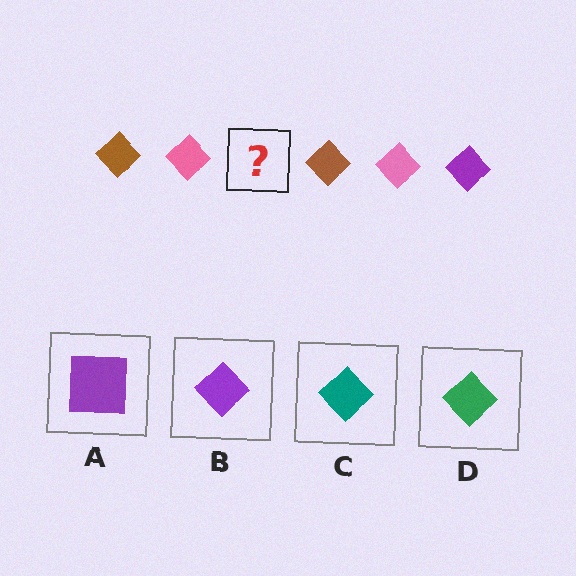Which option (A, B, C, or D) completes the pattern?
B.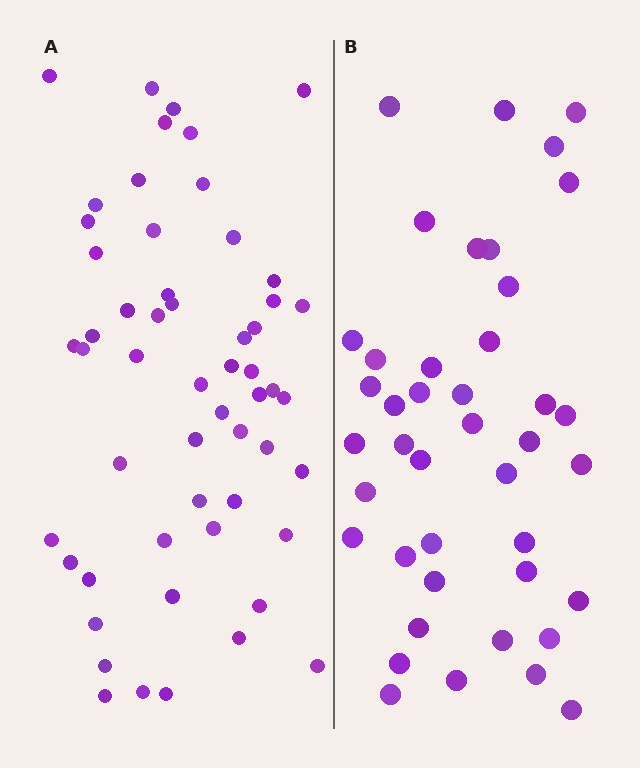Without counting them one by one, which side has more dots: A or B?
Region A (the left region) has more dots.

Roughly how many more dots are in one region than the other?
Region A has approximately 15 more dots than region B.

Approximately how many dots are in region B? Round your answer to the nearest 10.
About 40 dots. (The exact count is 42, which rounds to 40.)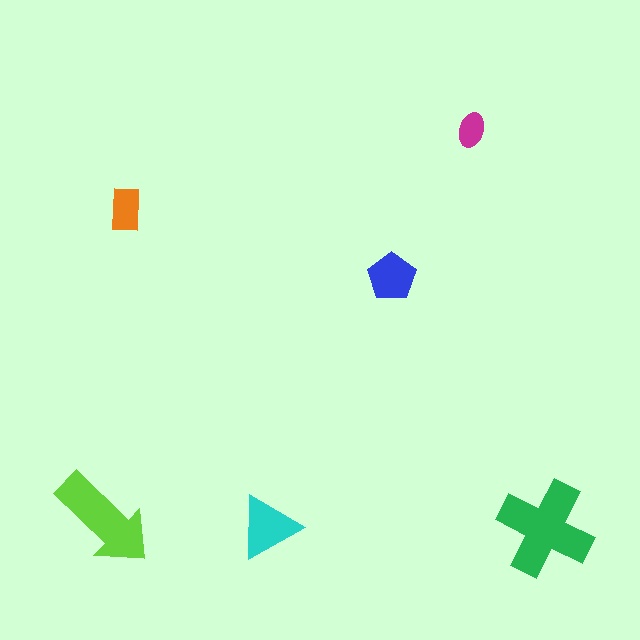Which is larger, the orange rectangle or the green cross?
The green cross.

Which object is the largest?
The green cross.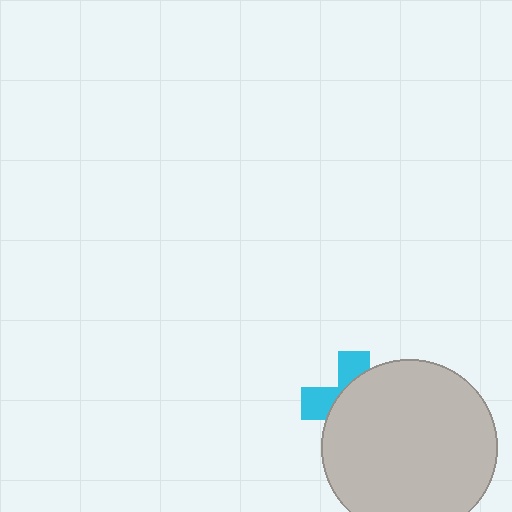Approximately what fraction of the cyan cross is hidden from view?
Roughly 67% of the cyan cross is hidden behind the light gray circle.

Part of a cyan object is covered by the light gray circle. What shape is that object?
It is a cross.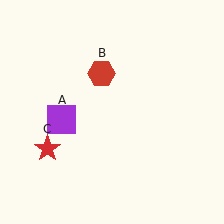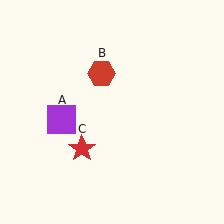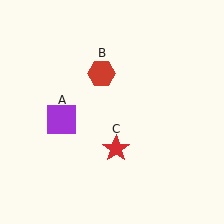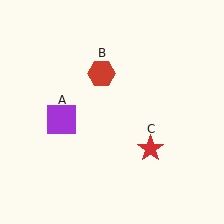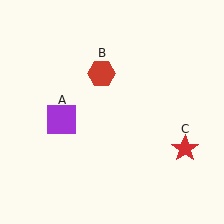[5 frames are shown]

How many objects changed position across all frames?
1 object changed position: red star (object C).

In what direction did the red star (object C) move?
The red star (object C) moved right.